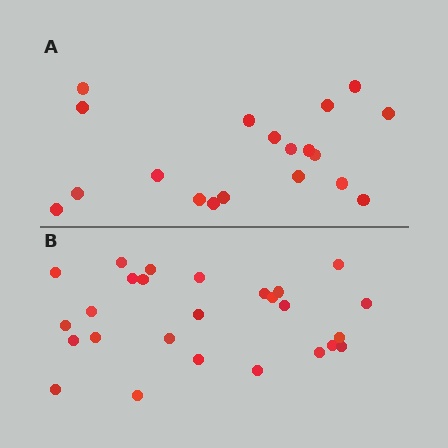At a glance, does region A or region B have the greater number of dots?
Region B (the bottom region) has more dots.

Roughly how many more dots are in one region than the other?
Region B has roughly 8 or so more dots than region A.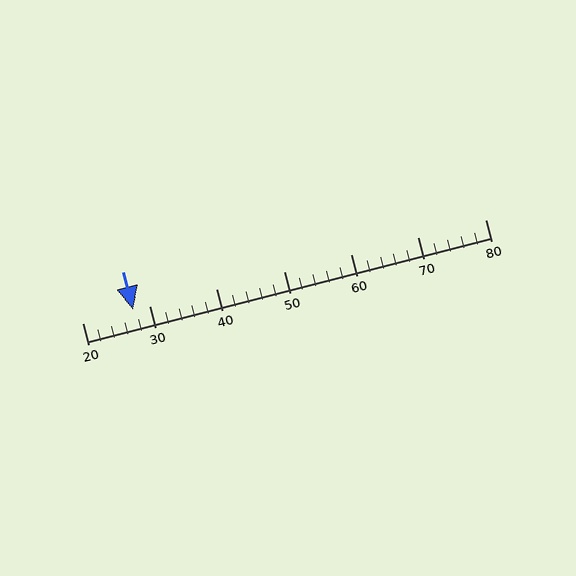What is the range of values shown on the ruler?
The ruler shows values from 20 to 80.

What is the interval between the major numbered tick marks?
The major tick marks are spaced 10 units apart.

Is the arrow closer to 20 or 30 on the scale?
The arrow is closer to 30.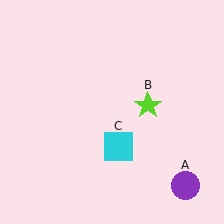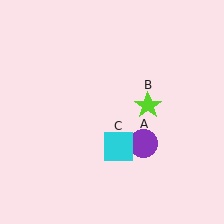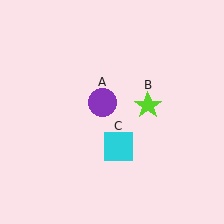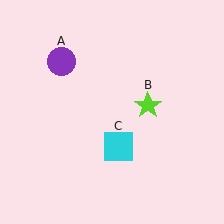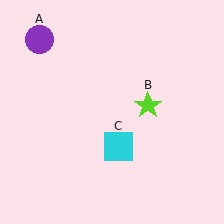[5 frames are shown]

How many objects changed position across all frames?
1 object changed position: purple circle (object A).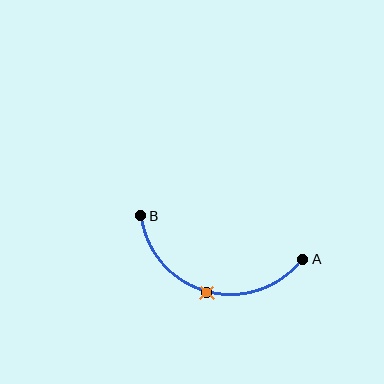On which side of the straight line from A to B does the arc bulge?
The arc bulges below the straight line connecting A and B.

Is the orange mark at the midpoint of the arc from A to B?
Yes. The orange mark lies on the arc at equal arc-length from both A and B — it is the arc midpoint.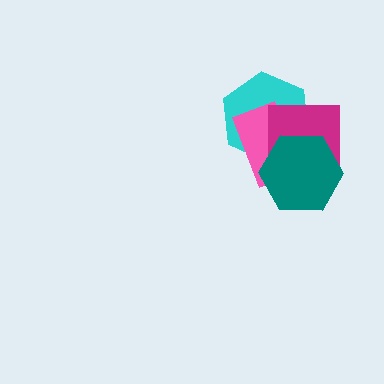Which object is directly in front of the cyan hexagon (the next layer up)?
The pink rectangle is directly in front of the cyan hexagon.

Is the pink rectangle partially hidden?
Yes, it is partially covered by another shape.